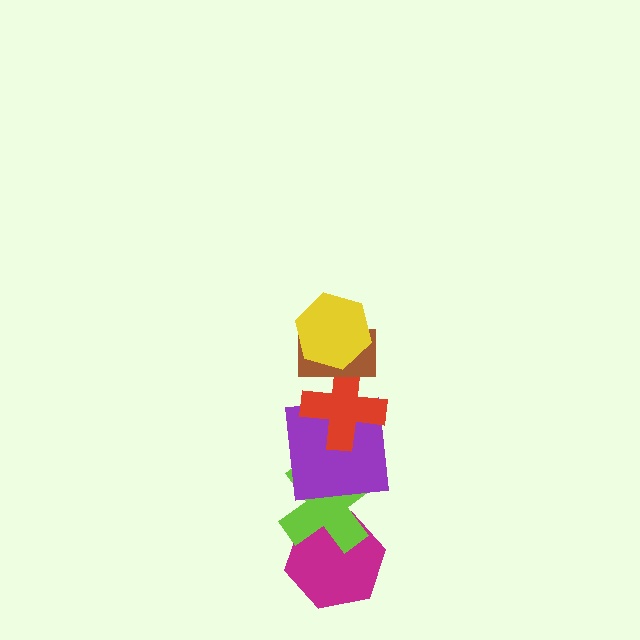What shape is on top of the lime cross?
The purple square is on top of the lime cross.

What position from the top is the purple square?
The purple square is 4th from the top.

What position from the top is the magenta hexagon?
The magenta hexagon is 6th from the top.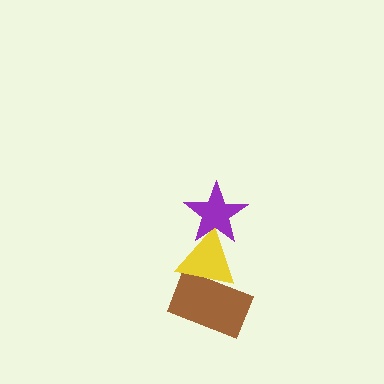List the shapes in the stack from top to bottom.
From top to bottom: the purple star, the yellow triangle, the brown rectangle.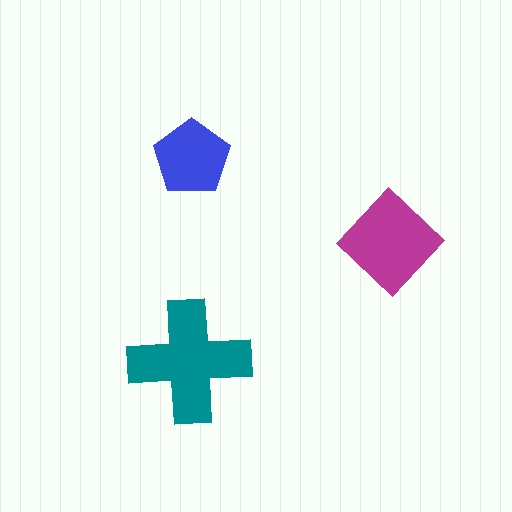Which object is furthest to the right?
The magenta diamond is rightmost.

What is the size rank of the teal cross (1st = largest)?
1st.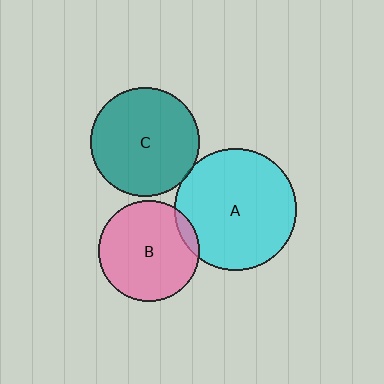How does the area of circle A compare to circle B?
Approximately 1.5 times.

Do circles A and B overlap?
Yes.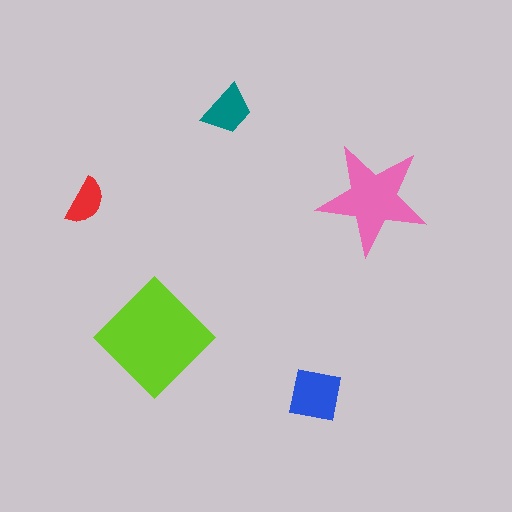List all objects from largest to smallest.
The lime diamond, the pink star, the blue square, the teal trapezoid, the red semicircle.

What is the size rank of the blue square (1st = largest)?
3rd.